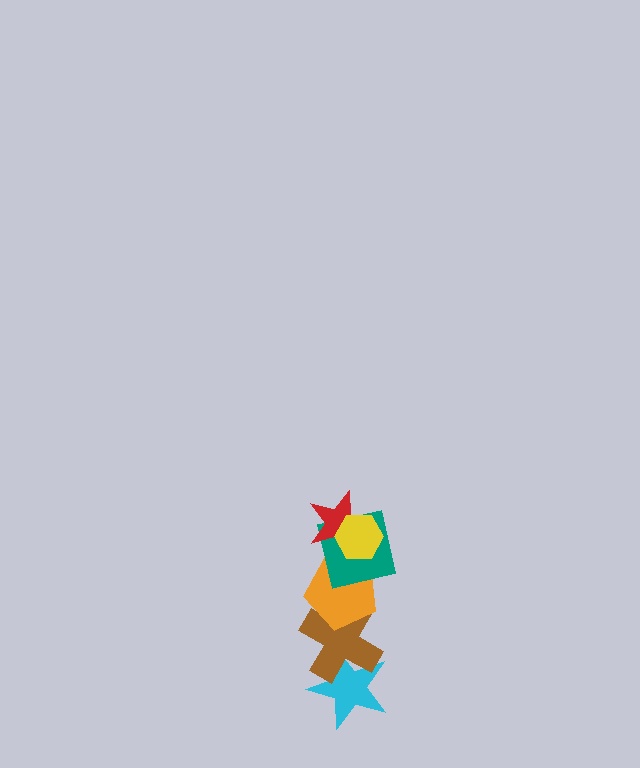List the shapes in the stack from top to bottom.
From top to bottom: the yellow hexagon, the red star, the teal square, the orange pentagon, the brown cross, the cyan star.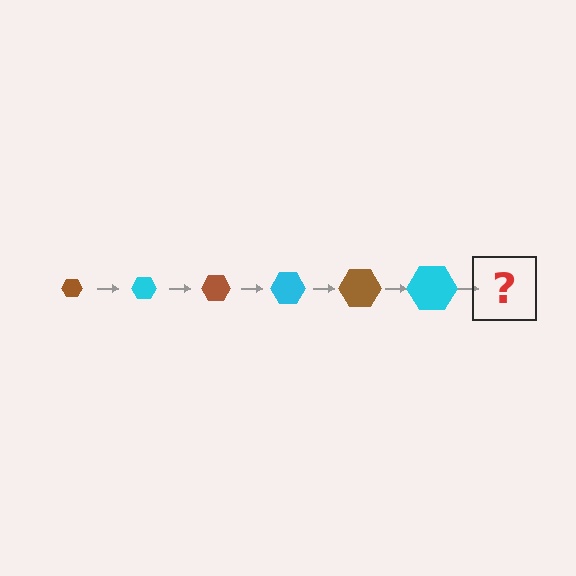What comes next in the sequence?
The next element should be a brown hexagon, larger than the previous one.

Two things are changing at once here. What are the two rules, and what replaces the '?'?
The two rules are that the hexagon grows larger each step and the color cycles through brown and cyan. The '?' should be a brown hexagon, larger than the previous one.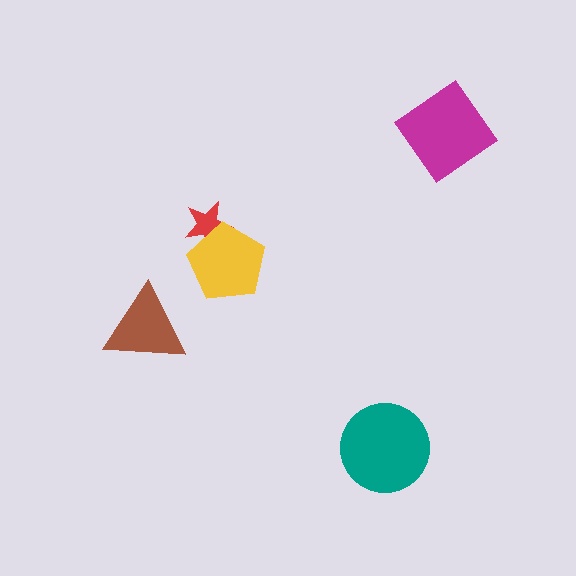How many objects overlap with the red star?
1 object overlaps with the red star.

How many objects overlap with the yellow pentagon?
1 object overlaps with the yellow pentagon.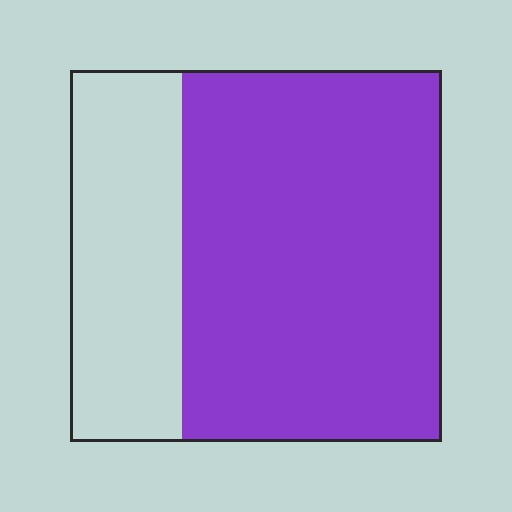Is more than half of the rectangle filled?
Yes.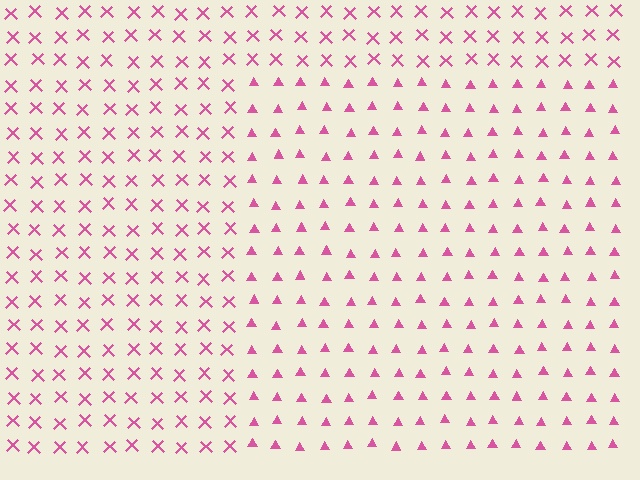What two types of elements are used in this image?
The image uses triangles inside the rectangle region and X marks outside it.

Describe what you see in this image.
The image is filled with small pink elements arranged in a uniform grid. A rectangle-shaped region contains triangles, while the surrounding area contains X marks. The boundary is defined purely by the change in element shape.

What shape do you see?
I see a rectangle.